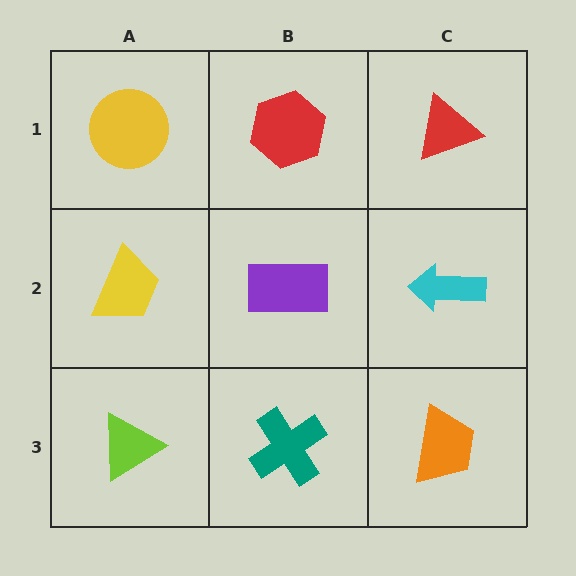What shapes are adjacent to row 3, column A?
A yellow trapezoid (row 2, column A), a teal cross (row 3, column B).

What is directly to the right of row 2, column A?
A purple rectangle.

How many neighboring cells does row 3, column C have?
2.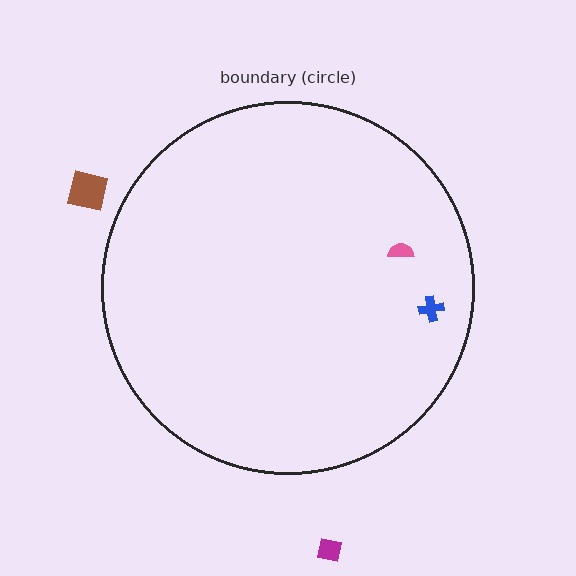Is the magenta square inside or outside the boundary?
Outside.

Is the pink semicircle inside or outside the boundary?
Inside.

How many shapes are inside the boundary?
2 inside, 2 outside.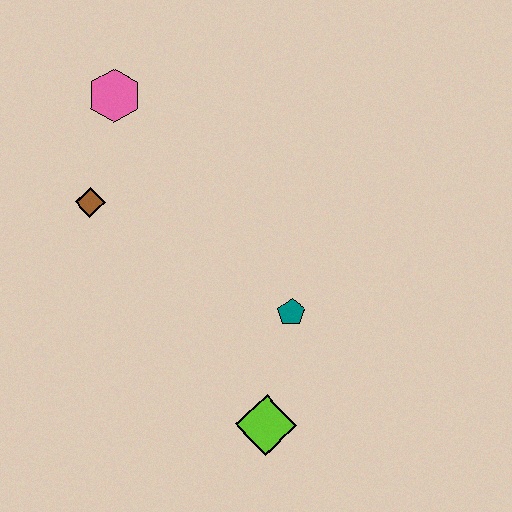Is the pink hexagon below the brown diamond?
No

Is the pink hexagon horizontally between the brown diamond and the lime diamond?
Yes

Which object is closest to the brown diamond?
The pink hexagon is closest to the brown diamond.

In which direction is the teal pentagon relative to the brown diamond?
The teal pentagon is to the right of the brown diamond.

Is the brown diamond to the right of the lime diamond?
No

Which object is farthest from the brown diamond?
The lime diamond is farthest from the brown diamond.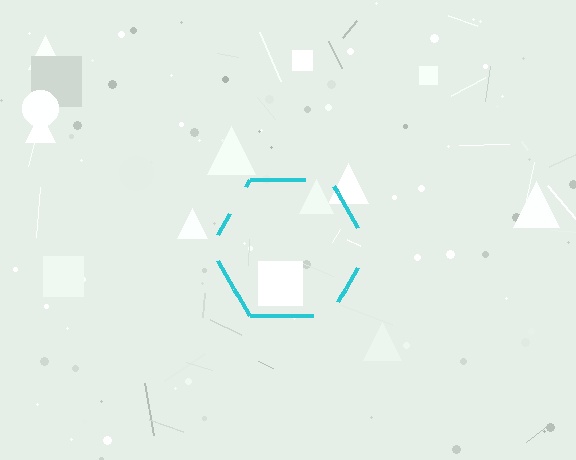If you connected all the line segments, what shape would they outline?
They would outline a hexagon.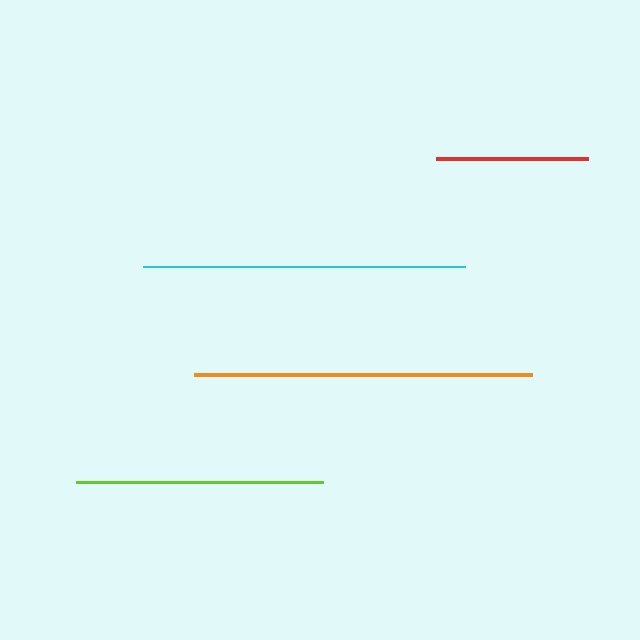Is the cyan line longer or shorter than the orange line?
The orange line is longer than the cyan line.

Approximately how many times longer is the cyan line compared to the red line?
The cyan line is approximately 2.1 times the length of the red line.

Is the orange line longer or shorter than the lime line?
The orange line is longer than the lime line.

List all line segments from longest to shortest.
From longest to shortest: orange, cyan, lime, red.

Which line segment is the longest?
The orange line is the longest at approximately 338 pixels.